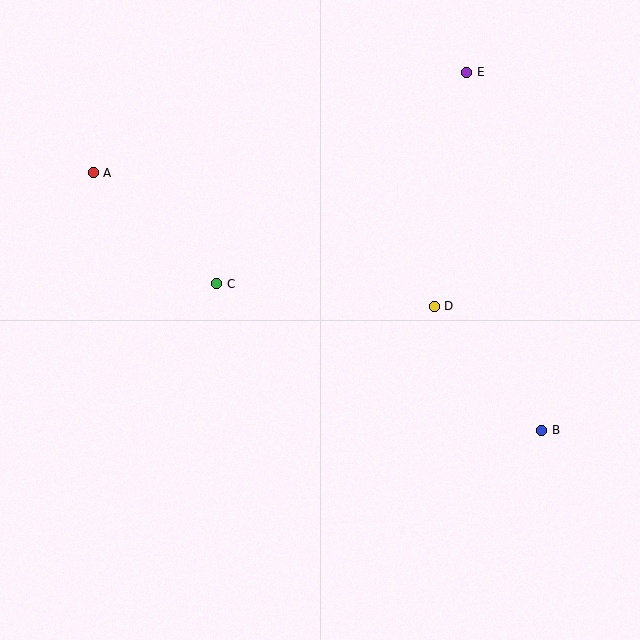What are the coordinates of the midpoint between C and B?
The midpoint between C and B is at (379, 357).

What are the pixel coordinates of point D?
Point D is at (434, 306).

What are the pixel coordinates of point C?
Point C is at (217, 284).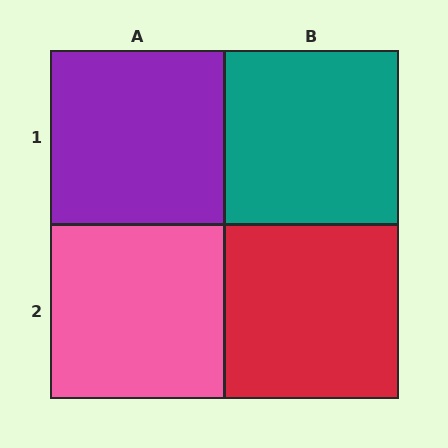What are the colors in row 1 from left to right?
Purple, teal.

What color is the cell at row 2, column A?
Pink.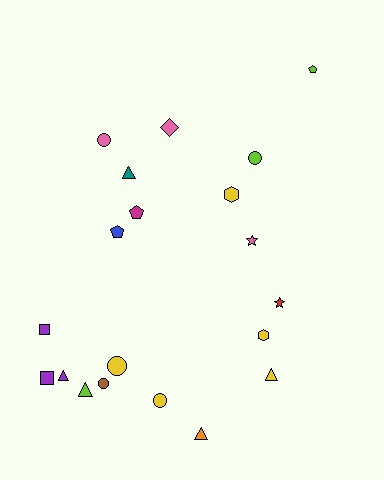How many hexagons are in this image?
There are 2 hexagons.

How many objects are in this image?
There are 20 objects.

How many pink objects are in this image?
There are 3 pink objects.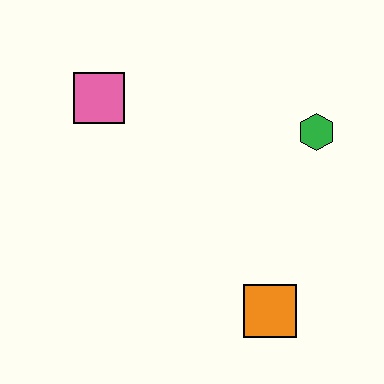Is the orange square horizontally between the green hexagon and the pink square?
Yes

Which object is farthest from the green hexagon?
The pink square is farthest from the green hexagon.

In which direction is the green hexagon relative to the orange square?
The green hexagon is above the orange square.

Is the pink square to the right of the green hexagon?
No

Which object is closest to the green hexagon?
The orange square is closest to the green hexagon.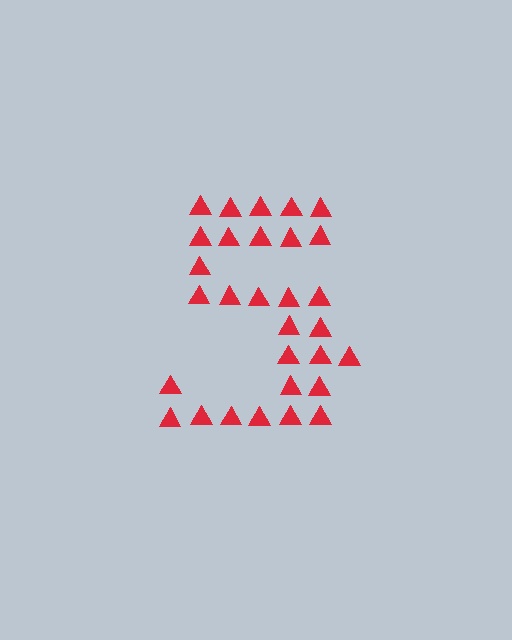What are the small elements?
The small elements are triangles.